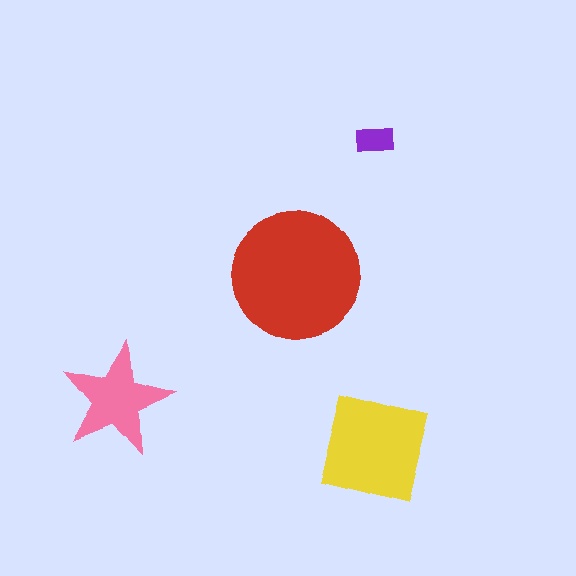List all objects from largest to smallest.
The red circle, the yellow square, the pink star, the purple rectangle.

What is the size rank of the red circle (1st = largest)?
1st.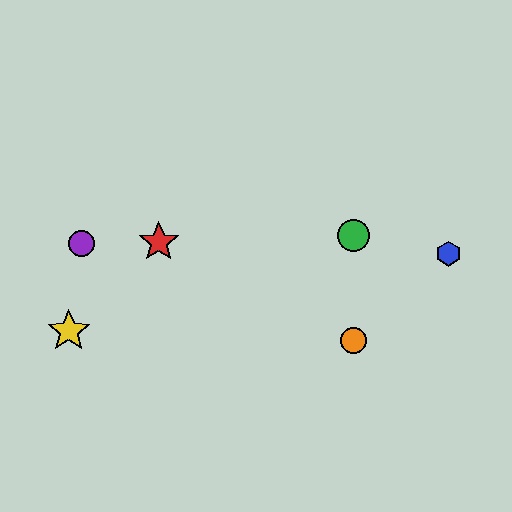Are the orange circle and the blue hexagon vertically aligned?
No, the orange circle is at x≈354 and the blue hexagon is at x≈448.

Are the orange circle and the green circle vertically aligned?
Yes, both are at x≈354.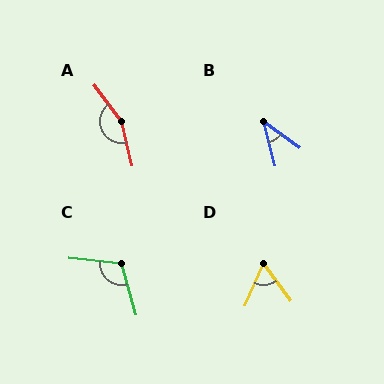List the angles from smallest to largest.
B (40°), D (60°), C (111°), A (157°).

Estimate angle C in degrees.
Approximately 111 degrees.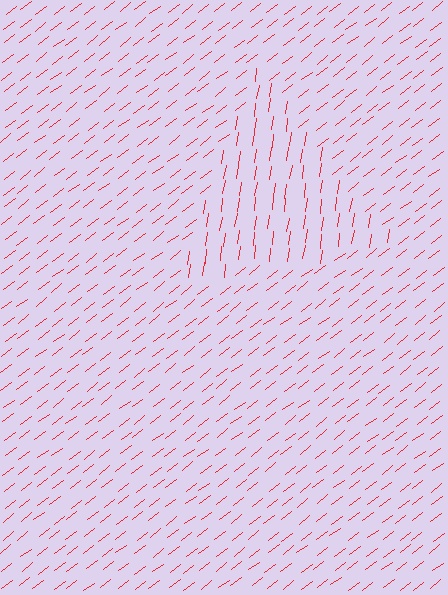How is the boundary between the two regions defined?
The boundary is defined purely by a change in line orientation (approximately 45 degrees difference). All lines are the same color and thickness.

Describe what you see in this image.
The image is filled with small red line segments. A triangle region in the image has lines oriented differently from the surrounding lines, creating a visible texture boundary.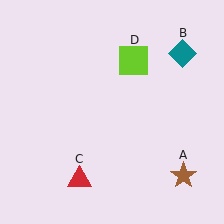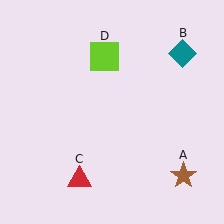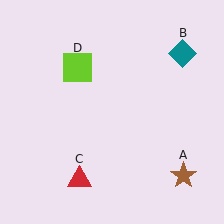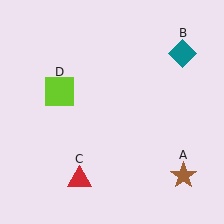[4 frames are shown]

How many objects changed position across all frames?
1 object changed position: lime square (object D).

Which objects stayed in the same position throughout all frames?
Brown star (object A) and teal diamond (object B) and red triangle (object C) remained stationary.